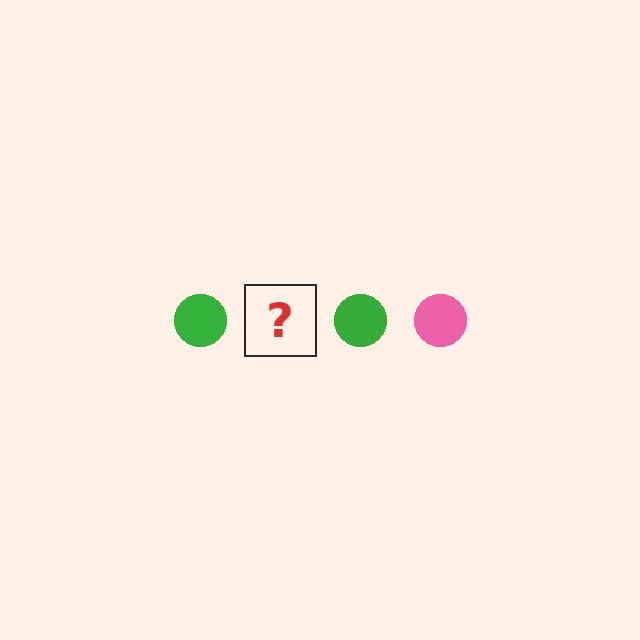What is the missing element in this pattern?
The missing element is a pink circle.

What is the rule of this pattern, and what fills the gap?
The rule is that the pattern cycles through green, pink circles. The gap should be filled with a pink circle.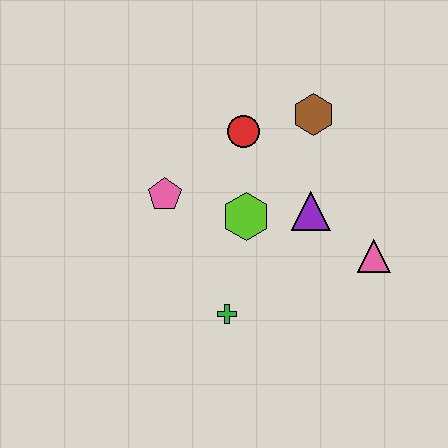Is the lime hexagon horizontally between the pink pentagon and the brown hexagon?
Yes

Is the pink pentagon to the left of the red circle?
Yes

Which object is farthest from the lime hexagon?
The pink triangle is farthest from the lime hexagon.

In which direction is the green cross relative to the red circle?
The green cross is below the red circle.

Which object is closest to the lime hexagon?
The purple triangle is closest to the lime hexagon.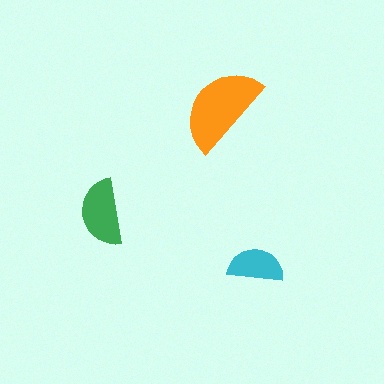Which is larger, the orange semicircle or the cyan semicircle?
The orange one.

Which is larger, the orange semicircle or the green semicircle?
The orange one.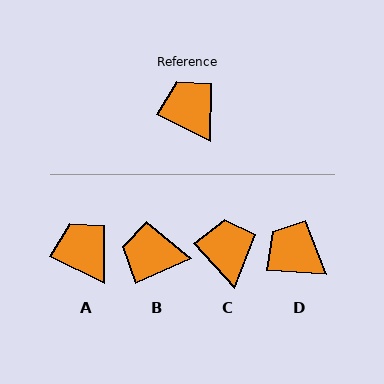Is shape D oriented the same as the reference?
No, it is off by about 22 degrees.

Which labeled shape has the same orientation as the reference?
A.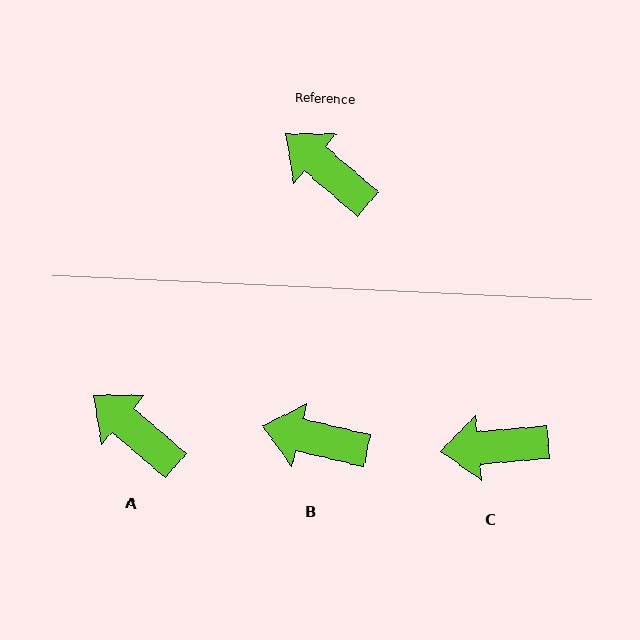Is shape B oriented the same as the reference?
No, it is off by about 27 degrees.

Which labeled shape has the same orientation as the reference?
A.